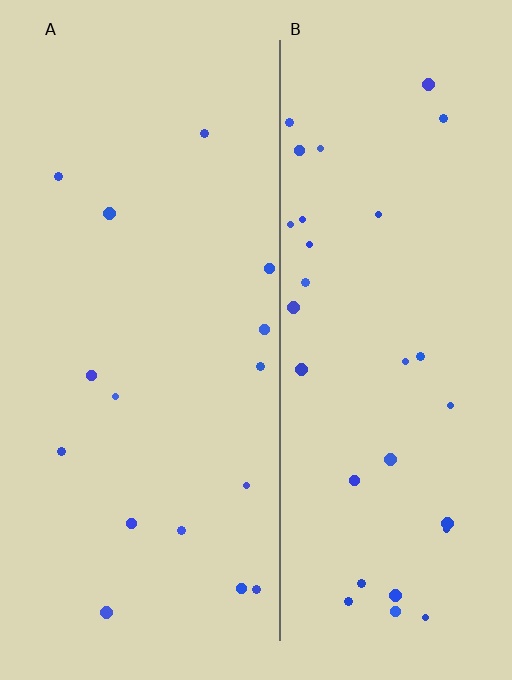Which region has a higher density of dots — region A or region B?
B (the right).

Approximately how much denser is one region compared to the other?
Approximately 2.0× — region B over region A.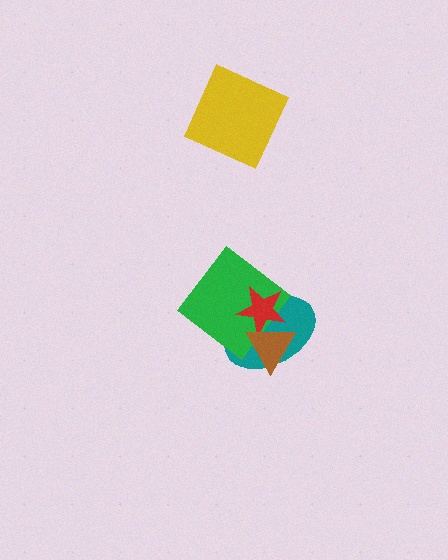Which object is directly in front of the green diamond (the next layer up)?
The red star is directly in front of the green diamond.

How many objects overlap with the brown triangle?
3 objects overlap with the brown triangle.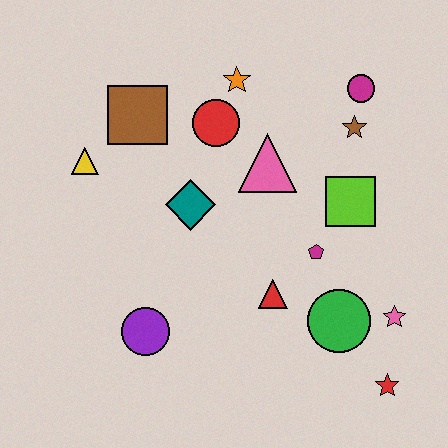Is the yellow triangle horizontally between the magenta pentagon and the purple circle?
No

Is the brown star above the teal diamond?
Yes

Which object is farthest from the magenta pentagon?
The yellow triangle is farthest from the magenta pentagon.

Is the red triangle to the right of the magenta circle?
No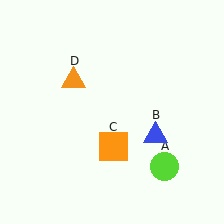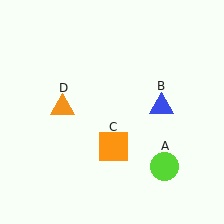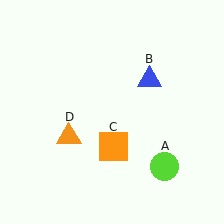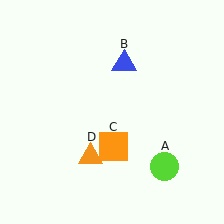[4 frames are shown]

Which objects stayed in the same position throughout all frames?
Lime circle (object A) and orange square (object C) remained stationary.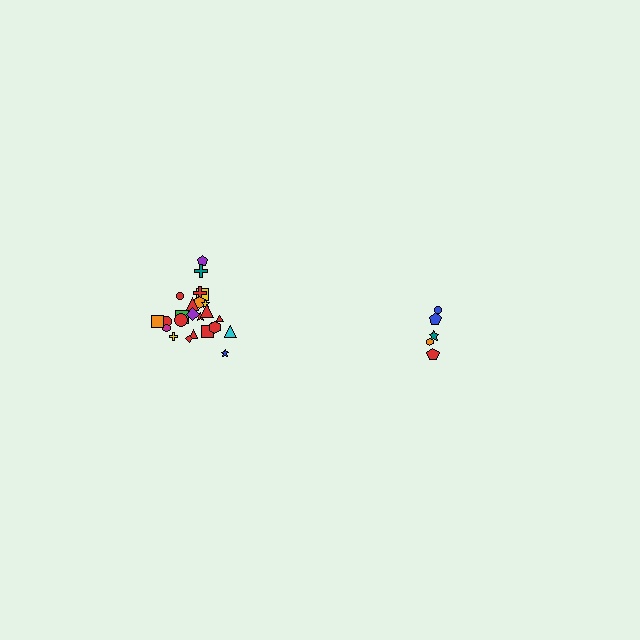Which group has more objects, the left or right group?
The left group.